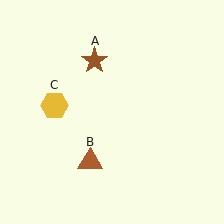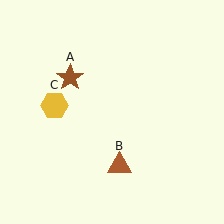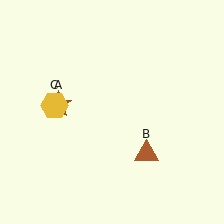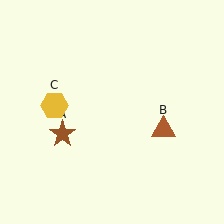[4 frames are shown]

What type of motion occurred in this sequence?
The brown star (object A), brown triangle (object B) rotated counterclockwise around the center of the scene.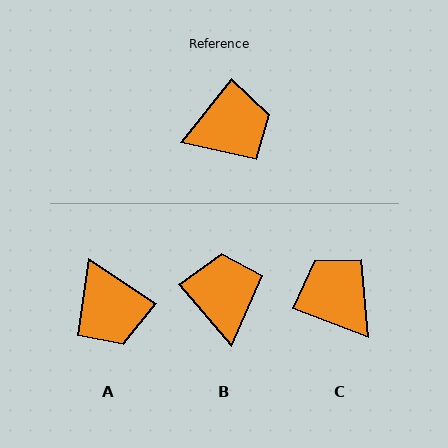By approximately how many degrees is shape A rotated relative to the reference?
Approximately 85 degrees clockwise.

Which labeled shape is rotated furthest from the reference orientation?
C, about 108 degrees away.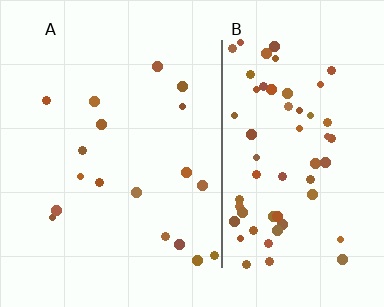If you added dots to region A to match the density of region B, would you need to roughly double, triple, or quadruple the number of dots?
Approximately quadruple.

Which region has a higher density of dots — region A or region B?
B (the right).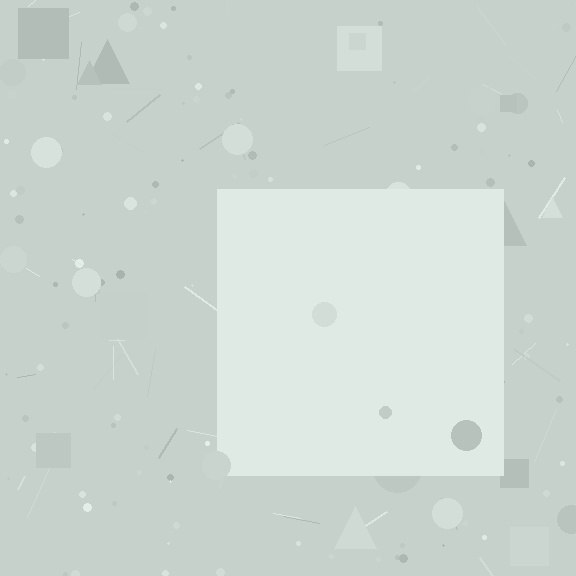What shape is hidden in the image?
A square is hidden in the image.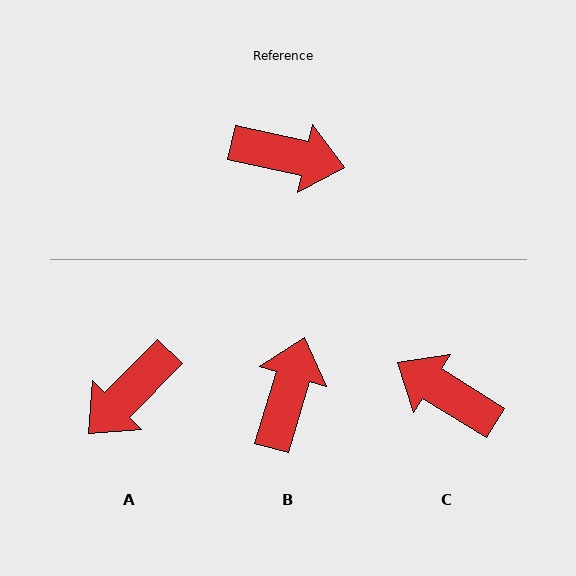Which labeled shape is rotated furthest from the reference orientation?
C, about 160 degrees away.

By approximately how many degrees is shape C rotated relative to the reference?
Approximately 160 degrees counter-clockwise.